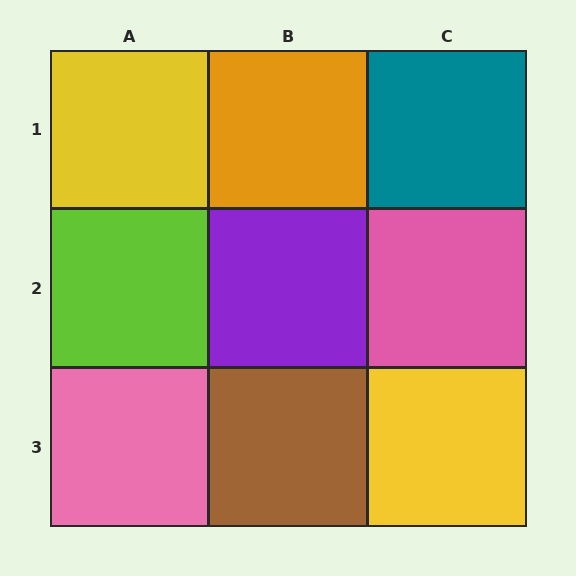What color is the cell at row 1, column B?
Orange.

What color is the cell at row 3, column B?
Brown.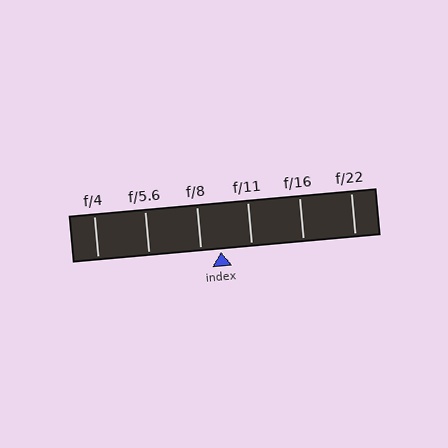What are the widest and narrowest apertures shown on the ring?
The widest aperture shown is f/4 and the narrowest is f/22.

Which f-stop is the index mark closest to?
The index mark is closest to f/8.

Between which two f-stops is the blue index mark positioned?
The index mark is between f/8 and f/11.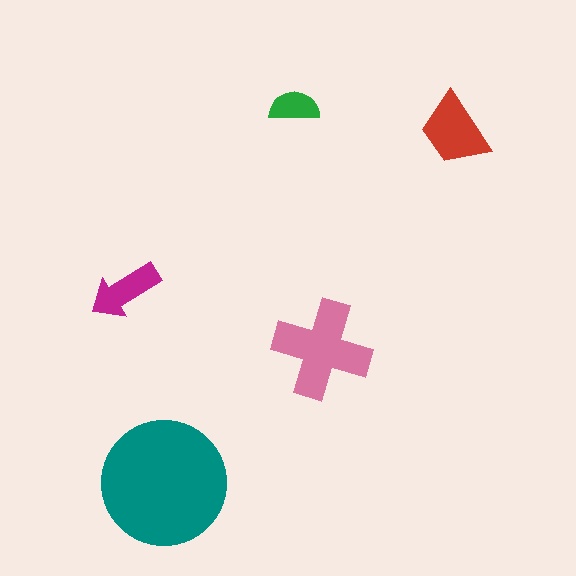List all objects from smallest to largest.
The green semicircle, the magenta arrow, the red trapezoid, the pink cross, the teal circle.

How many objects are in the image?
There are 5 objects in the image.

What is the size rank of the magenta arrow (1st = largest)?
4th.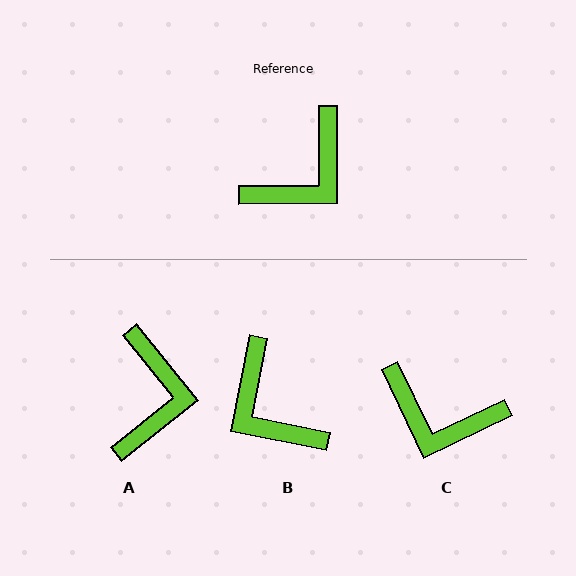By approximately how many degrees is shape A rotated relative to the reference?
Approximately 39 degrees counter-clockwise.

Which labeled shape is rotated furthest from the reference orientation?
B, about 101 degrees away.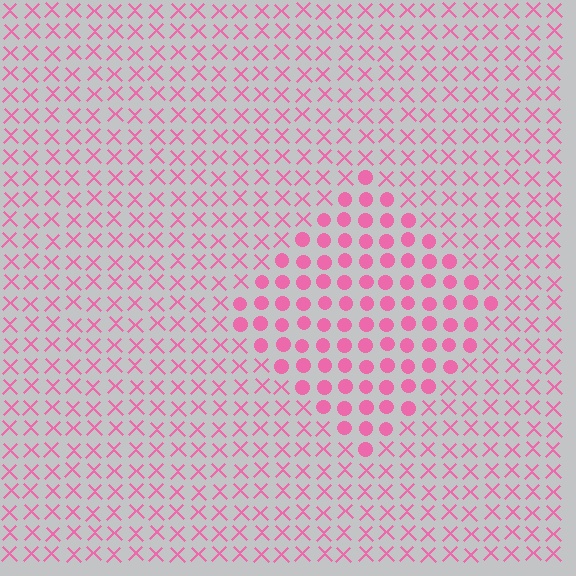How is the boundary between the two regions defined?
The boundary is defined by a change in element shape: circles inside vs. X marks outside. All elements share the same color and spacing.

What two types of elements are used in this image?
The image uses circles inside the diamond region and X marks outside it.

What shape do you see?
I see a diamond.